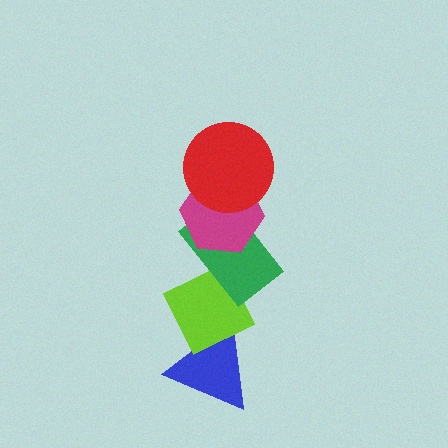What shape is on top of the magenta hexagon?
The red circle is on top of the magenta hexagon.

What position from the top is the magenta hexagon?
The magenta hexagon is 2nd from the top.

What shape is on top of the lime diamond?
The green rectangle is on top of the lime diamond.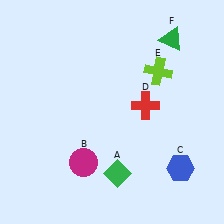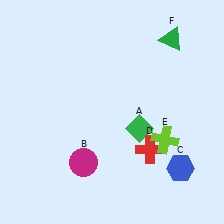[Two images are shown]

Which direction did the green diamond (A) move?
The green diamond (A) moved up.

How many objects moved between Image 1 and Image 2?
3 objects moved between the two images.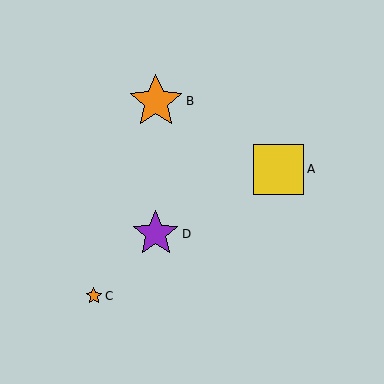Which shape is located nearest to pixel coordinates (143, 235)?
The purple star (labeled D) at (156, 234) is nearest to that location.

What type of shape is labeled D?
Shape D is a purple star.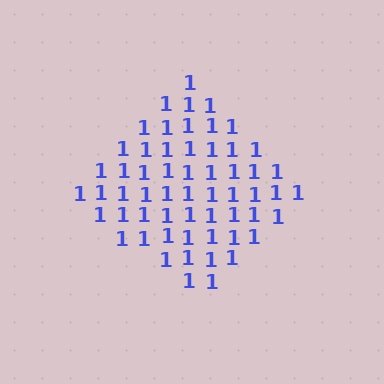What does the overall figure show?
The overall figure shows a diamond.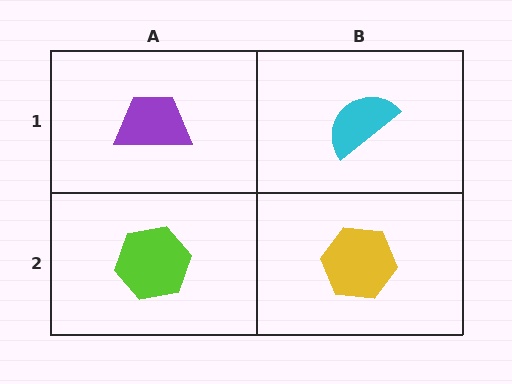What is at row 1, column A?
A purple trapezoid.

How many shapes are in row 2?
2 shapes.